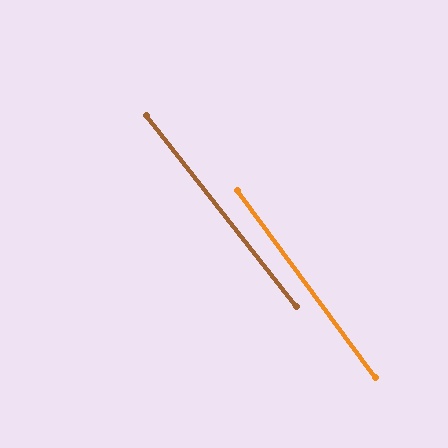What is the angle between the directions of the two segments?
Approximately 2 degrees.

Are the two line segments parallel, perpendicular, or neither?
Parallel — their directions differ by only 1.6°.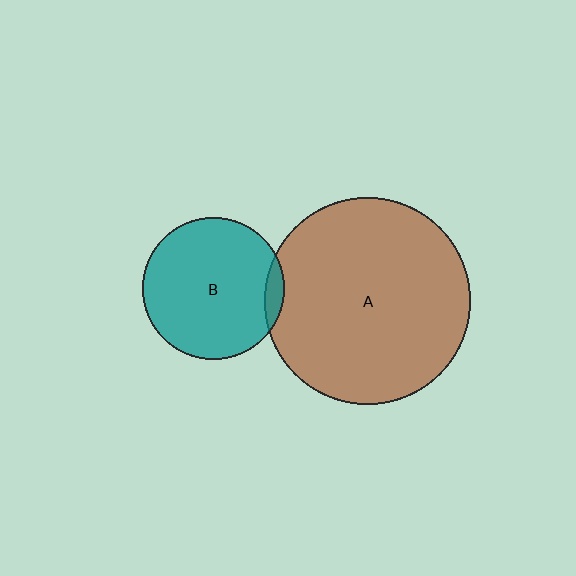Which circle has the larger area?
Circle A (brown).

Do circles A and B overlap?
Yes.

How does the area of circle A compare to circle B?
Approximately 2.1 times.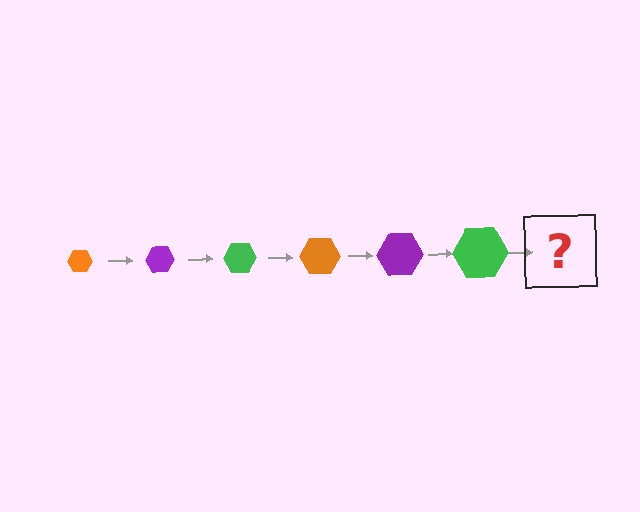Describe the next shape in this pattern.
It should be an orange hexagon, larger than the previous one.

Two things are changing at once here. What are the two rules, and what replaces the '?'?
The two rules are that the hexagon grows larger each step and the color cycles through orange, purple, and green. The '?' should be an orange hexagon, larger than the previous one.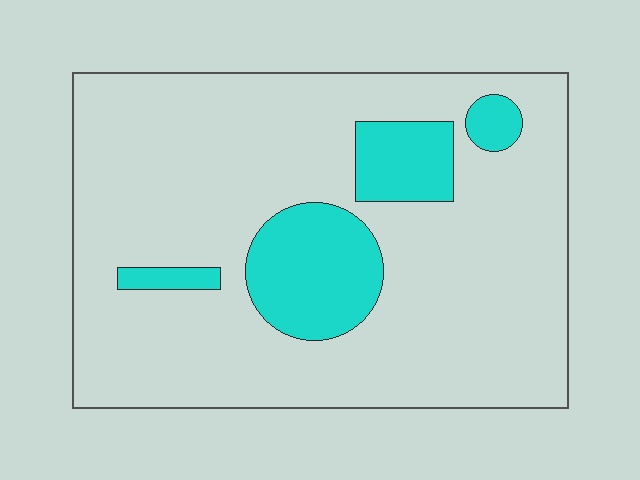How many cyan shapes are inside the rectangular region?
4.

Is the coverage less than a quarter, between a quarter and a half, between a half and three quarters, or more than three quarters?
Less than a quarter.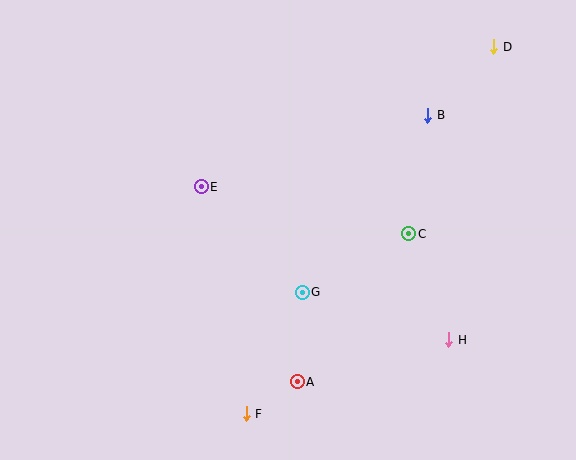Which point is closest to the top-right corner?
Point D is closest to the top-right corner.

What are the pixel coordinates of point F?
Point F is at (246, 414).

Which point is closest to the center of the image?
Point G at (302, 292) is closest to the center.